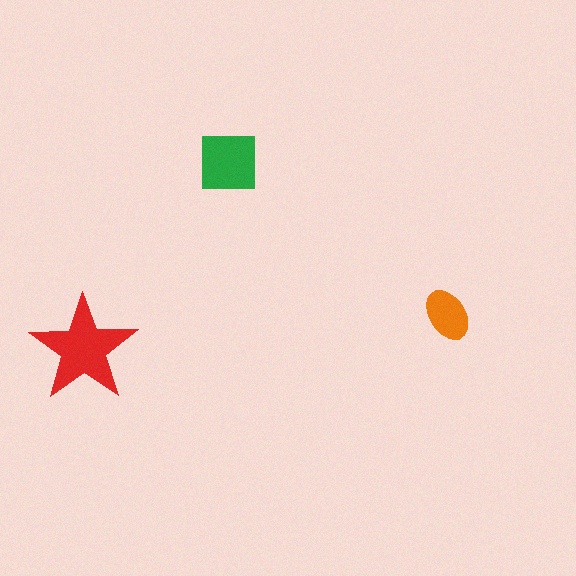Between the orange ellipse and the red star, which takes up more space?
The red star.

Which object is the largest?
The red star.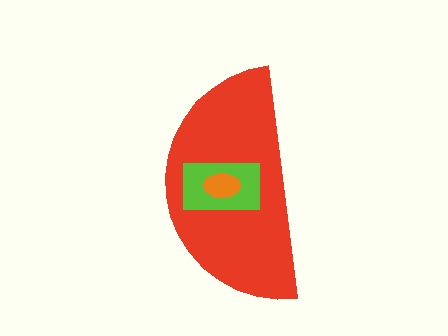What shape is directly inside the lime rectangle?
The orange ellipse.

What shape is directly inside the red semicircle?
The lime rectangle.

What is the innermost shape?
The orange ellipse.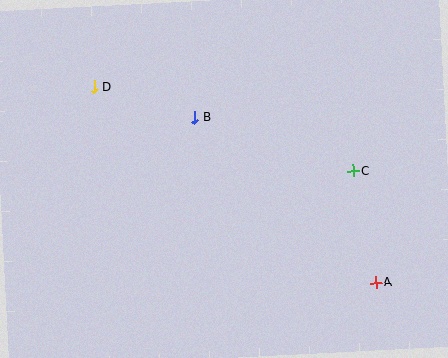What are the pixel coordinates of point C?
Point C is at (353, 171).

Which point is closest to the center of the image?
Point B at (195, 118) is closest to the center.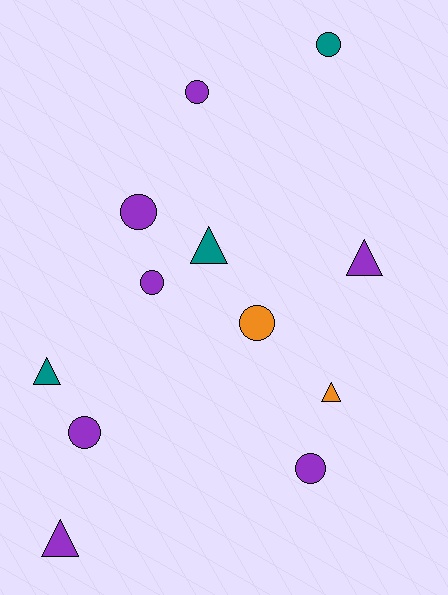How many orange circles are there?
There is 1 orange circle.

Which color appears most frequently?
Purple, with 7 objects.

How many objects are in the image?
There are 12 objects.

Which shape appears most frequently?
Circle, with 7 objects.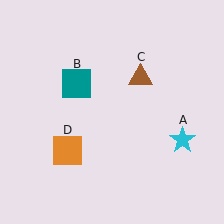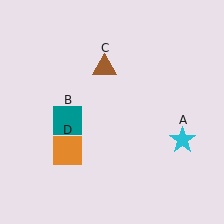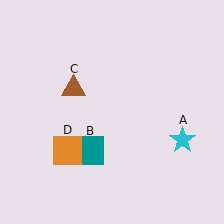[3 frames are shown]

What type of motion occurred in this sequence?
The teal square (object B), brown triangle (object C) rotated counterclockwise around the center of the scene.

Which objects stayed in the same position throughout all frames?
Cyan star (object A) and orange square (object D) remained stationary.